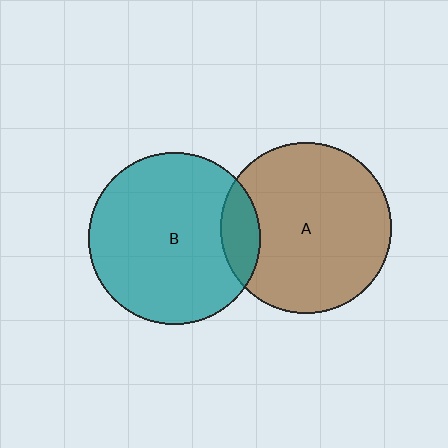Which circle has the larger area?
Circle B (teal).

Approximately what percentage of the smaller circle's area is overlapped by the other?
Approximately 15%.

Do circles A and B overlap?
Yes.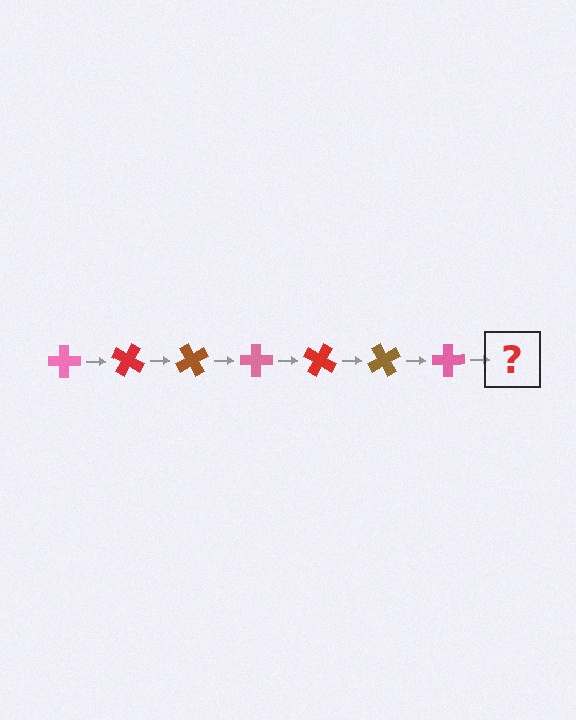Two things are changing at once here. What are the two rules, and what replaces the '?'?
The two rules are that it rotates 30 degrees each step and the color cycles through pink, red, and brown. The '?' should be a red cross, rotated 210 degrees from the start.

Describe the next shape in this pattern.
It should be a red cross, rotated 210 degrees from the start.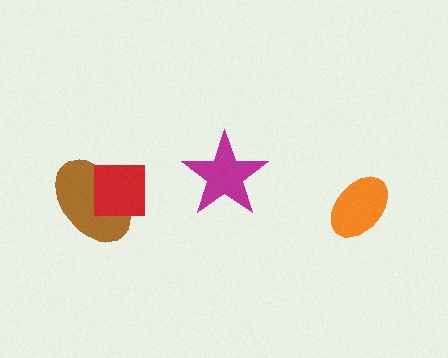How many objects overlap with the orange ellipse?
0 objects overlap with the orange ellipse.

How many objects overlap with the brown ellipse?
1 object overlaps with the brown ellipse.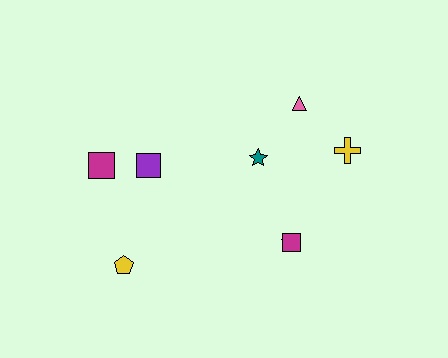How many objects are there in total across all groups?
There are 8 objects.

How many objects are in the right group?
There are 5 objects.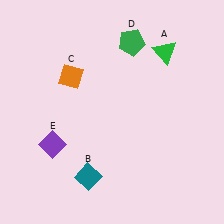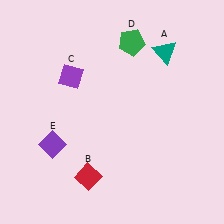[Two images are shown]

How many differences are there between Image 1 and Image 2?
There are 3 differences between the two images.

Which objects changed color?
A changed from green to teal. B changed from teal to red. C changed from orange to purple.